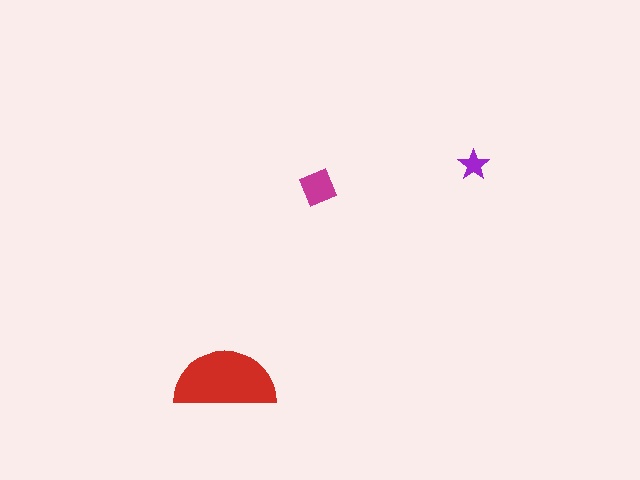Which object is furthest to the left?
The red semicircle is leftmost.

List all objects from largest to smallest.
The red semicircle, the magenta diamond, the purple star.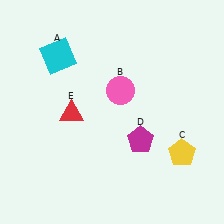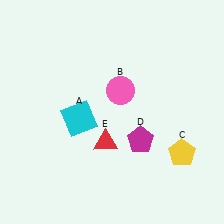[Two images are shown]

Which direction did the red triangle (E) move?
The red triangle (E) moved right.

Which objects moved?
The objects that moved are: the cyan square (A), the red triangle (E).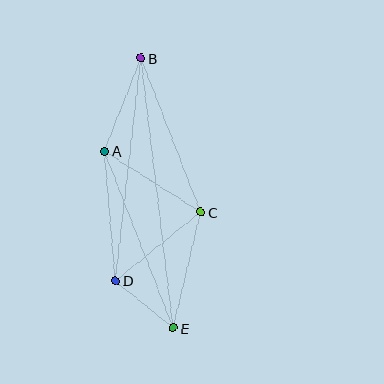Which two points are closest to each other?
Points D and E are closest to each other.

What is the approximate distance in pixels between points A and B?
The distance between A and B is approximately 100 pixels.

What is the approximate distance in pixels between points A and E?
The distance between A and E is approximately 190 pixels.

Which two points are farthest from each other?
Points B and E are farthest from each other.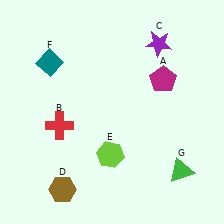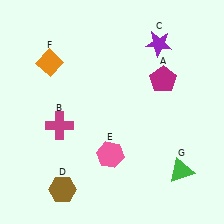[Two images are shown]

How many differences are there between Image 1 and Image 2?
There are 3 differences between the two images.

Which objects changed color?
B changed from red to magenta. E changed from lime to pink. F changed from teal to orange.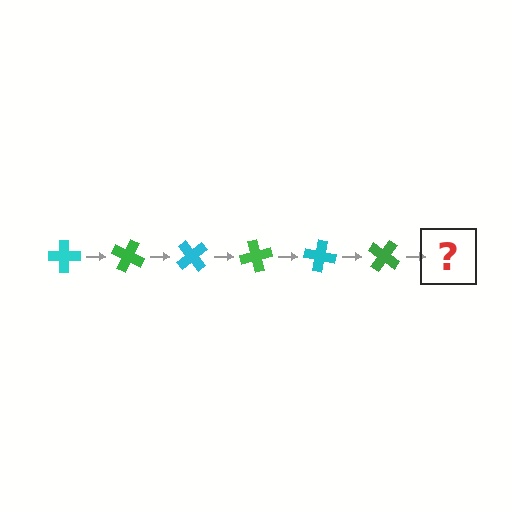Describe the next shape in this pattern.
It should be a cyan cross, rotated 150 degrees from the start.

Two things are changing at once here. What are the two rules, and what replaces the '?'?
The two rules are that it rotates 25 degrees each step and the color cycles through cyan and green. The '?' should be a cyan cross, rotated 150 degrees from the start.